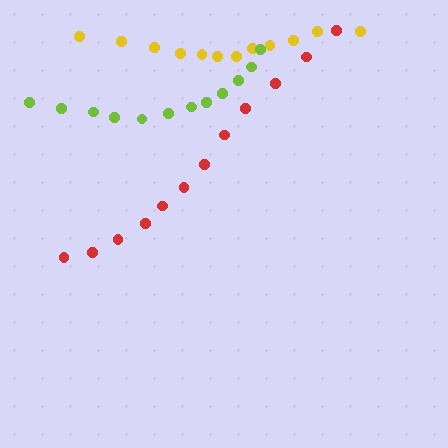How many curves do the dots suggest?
There are 3 distinct paths.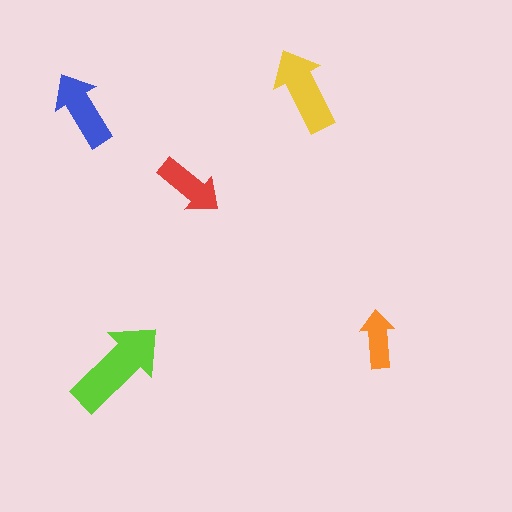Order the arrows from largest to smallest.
the lime one, the yellow one, the blue one, the red one, the orange one.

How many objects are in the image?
There are 5 objects in the image.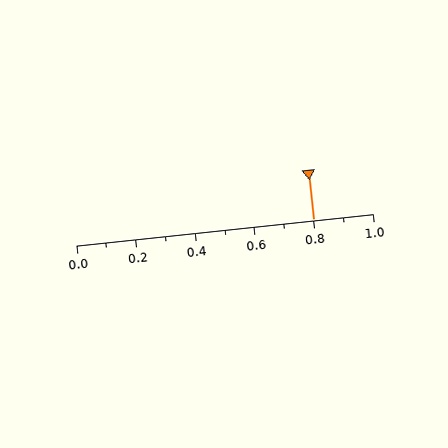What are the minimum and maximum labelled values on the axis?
The axis runs from 0.0 to 1.0.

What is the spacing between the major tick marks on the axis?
The major ticks are spaced 0.2 apart.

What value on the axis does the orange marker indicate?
The marker indicates approximately 0.8.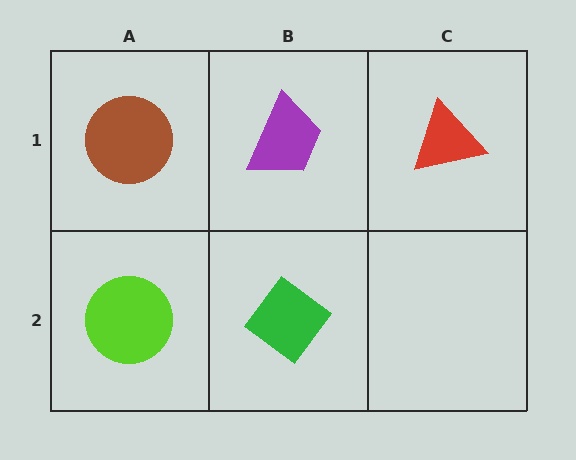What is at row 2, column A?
A lime circle.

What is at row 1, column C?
A red triangle.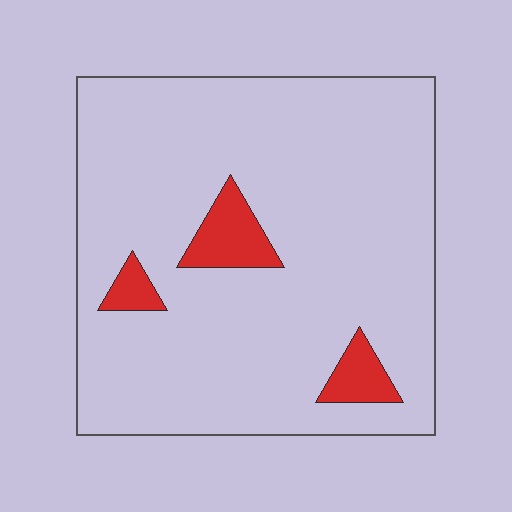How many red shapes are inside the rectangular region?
3.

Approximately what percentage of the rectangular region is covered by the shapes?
Approximately 10%.